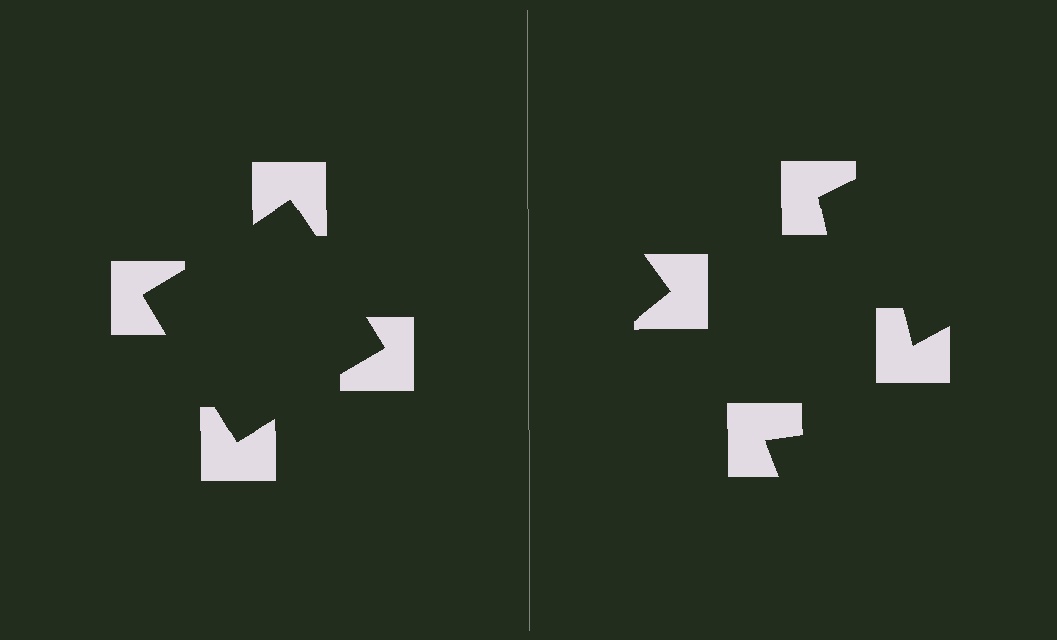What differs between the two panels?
The notched squares are positioned identically on both sides; only the wedge orientations differ. On the left they align to a square; on the right they are misaligned.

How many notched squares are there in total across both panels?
8 — 4 on each side.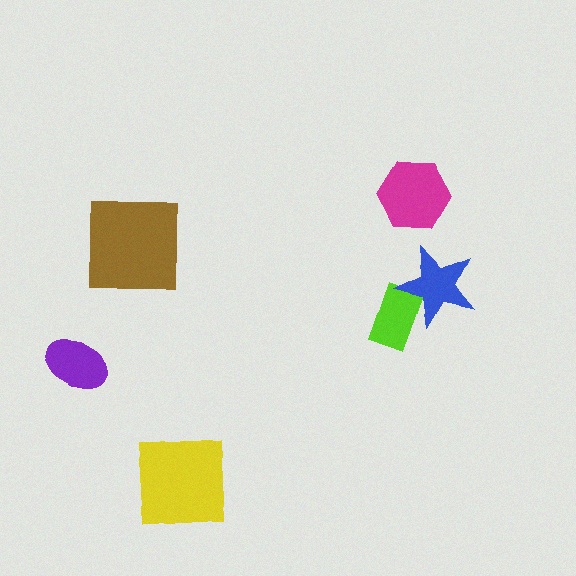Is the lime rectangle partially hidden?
Yes, it is partially covered by another shape.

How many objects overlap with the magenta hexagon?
0 objects overlap with the magenta hexagon.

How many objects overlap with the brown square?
0 objects overlap with the brown square.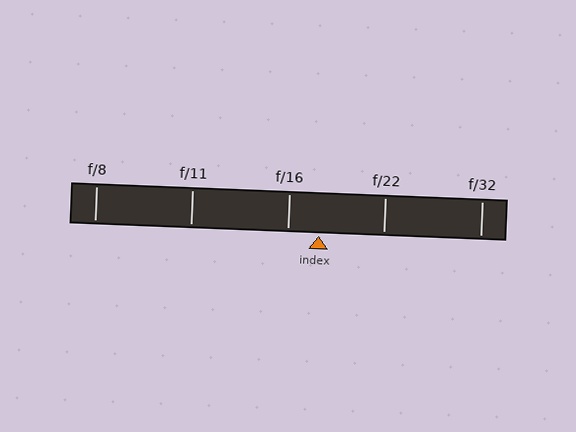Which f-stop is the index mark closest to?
The index mark is closest to f/16.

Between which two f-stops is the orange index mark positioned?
The index mark is between f/16 and f/22.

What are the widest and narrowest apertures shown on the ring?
The widest aperture shown is f/8 and the narrowest is f/32.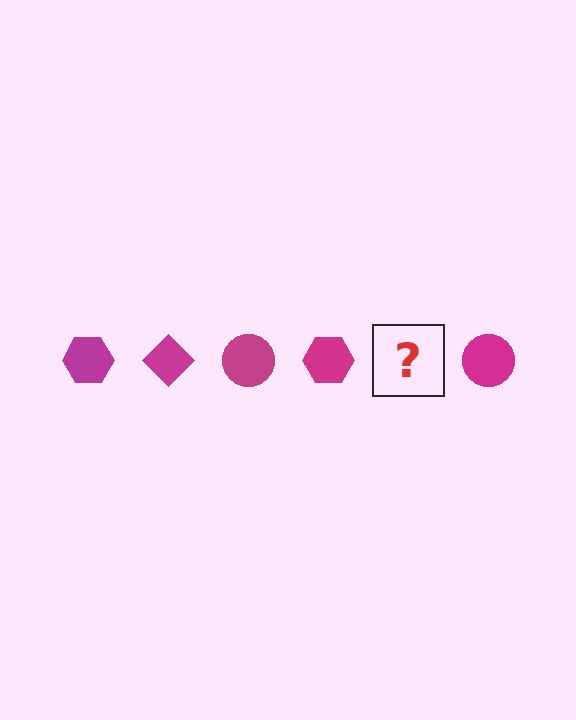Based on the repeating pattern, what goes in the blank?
The blank should be a magenta diamond.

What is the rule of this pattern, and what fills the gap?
The rule is that the pattern cycles through hexagon, diamond, circle shapes in magenta. The gap should be filled with a magenta diamond.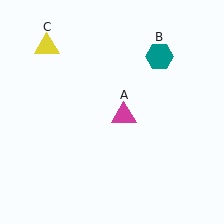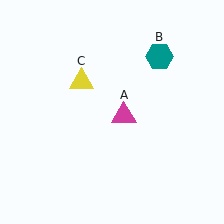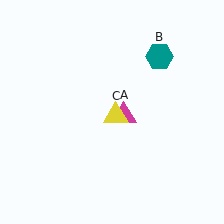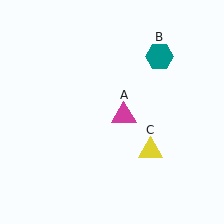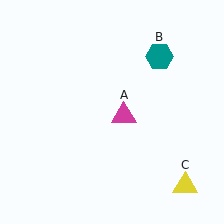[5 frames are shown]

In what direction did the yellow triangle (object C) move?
The yellow triangle (object C) moved down and to the right.